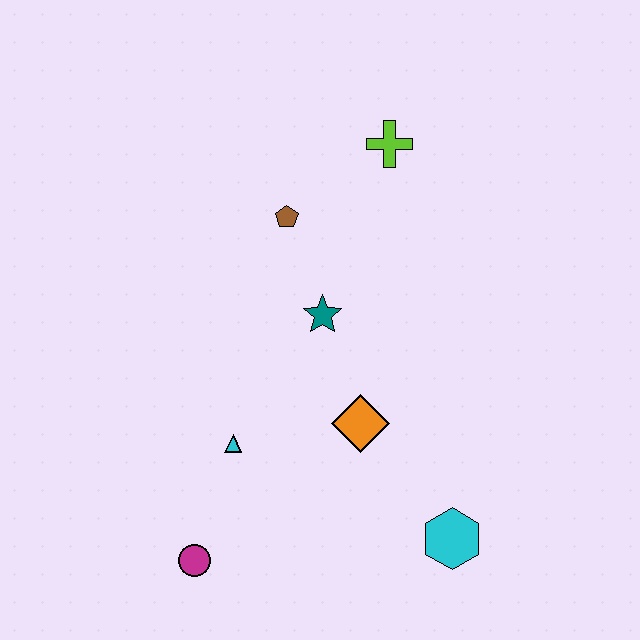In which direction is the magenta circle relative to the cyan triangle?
The magenta circle is below the cyan triangle.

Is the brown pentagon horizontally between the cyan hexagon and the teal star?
No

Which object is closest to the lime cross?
The brown pentagon is closest to the lime cross.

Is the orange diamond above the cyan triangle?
Yes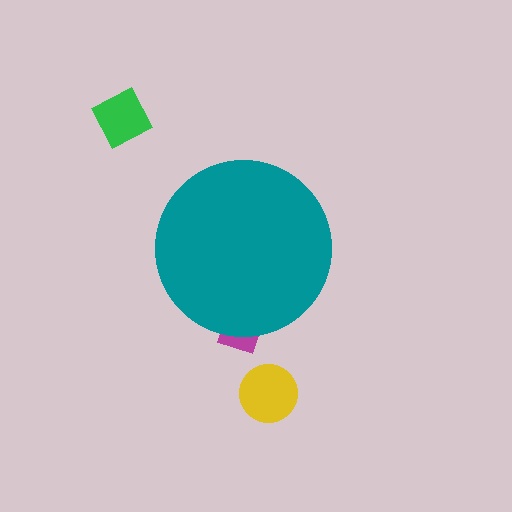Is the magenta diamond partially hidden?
Yes, the magenta diamond is partially hidden behind the teal circle.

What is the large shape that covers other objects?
A teal circle.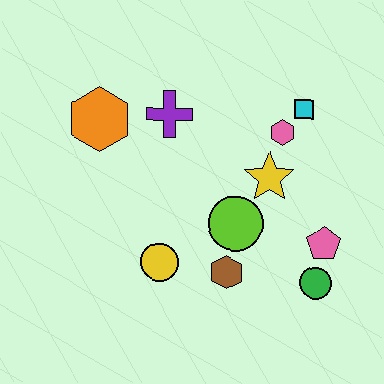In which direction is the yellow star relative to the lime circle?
The yellow star is above the lime circle.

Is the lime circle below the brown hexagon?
No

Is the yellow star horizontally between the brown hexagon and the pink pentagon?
Yes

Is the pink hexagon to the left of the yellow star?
No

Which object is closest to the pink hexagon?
The cyan square is closest to the pink hexagon.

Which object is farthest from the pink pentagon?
The orange hexagon is farthest from the pink pentagon.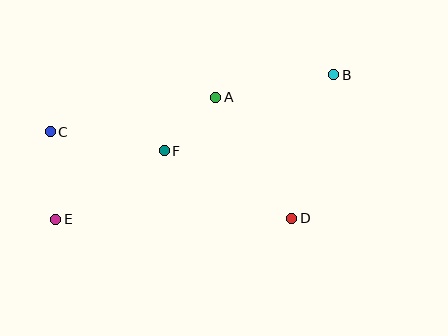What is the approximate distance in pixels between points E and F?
The distance between E and F is approximately 128 pixels.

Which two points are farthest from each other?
Points B and E are farthest from each other.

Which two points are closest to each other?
Points A and F are closest to each other.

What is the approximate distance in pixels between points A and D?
The distance between A and D is approximately 143 pixels.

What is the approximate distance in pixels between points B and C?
The distance between B and C is approximately 289 pixels.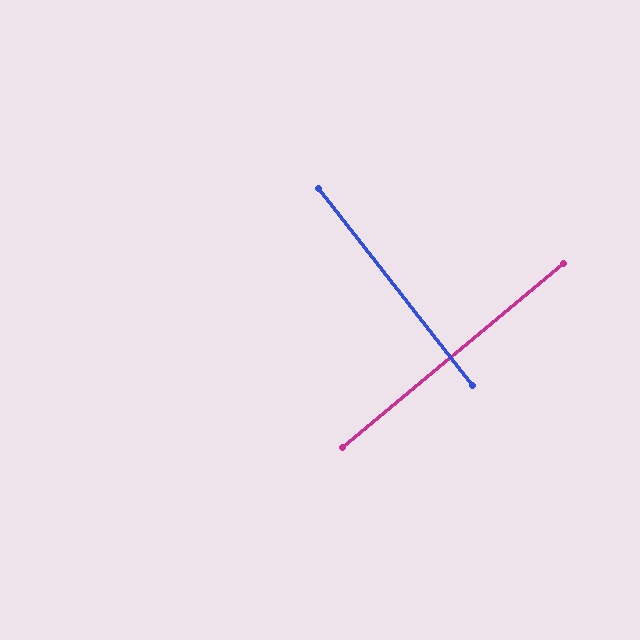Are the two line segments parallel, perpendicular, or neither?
Perpendicular — they meet at approximately 88°.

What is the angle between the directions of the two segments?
Approximately 88 degrees.